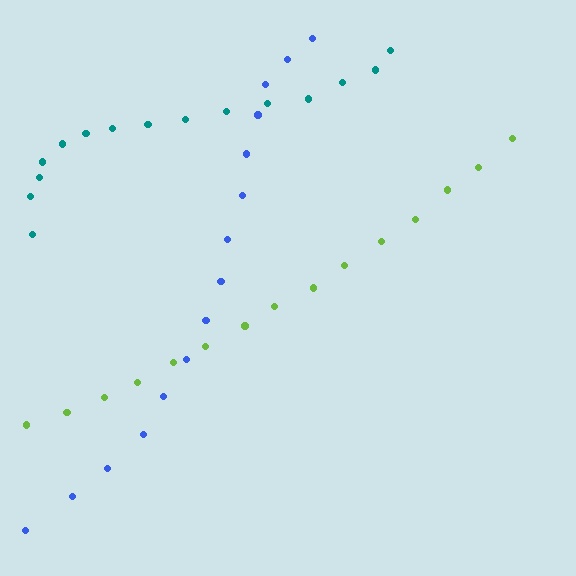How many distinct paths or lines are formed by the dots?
There are 3 distinct paths.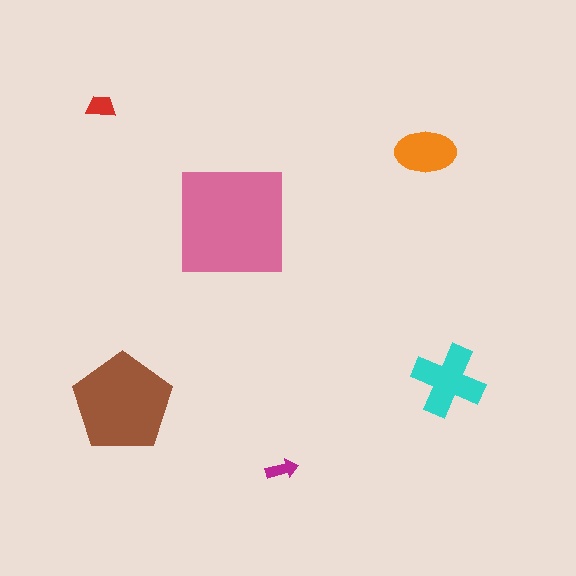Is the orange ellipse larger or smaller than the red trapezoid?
Larger.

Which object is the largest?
The pink square.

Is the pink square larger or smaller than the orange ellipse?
Larger.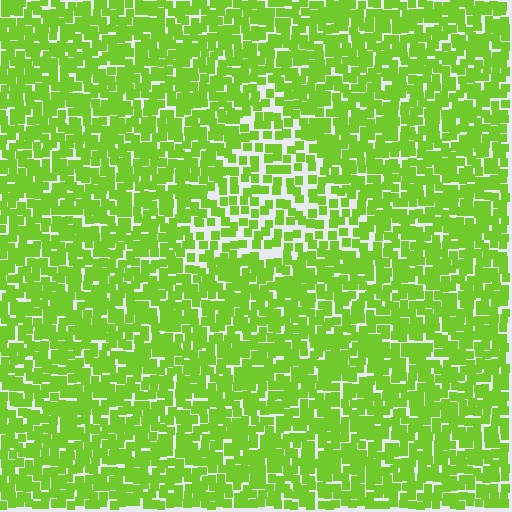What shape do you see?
I see a triangle.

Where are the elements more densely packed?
The elements are more densely packed outside the triangle boundary.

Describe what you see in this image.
The image contains small lime elements arranged at two different densities. A triangle-shaped region is visible where the elements are less densely packed than the surrounding area.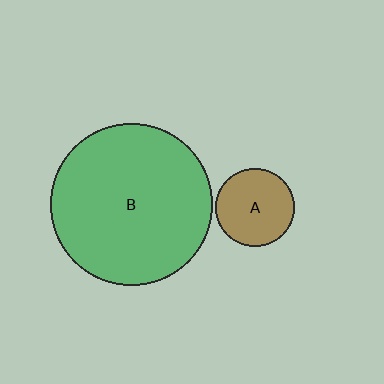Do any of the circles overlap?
No, none of the circles overlap.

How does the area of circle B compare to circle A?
Approximately 4.3 times.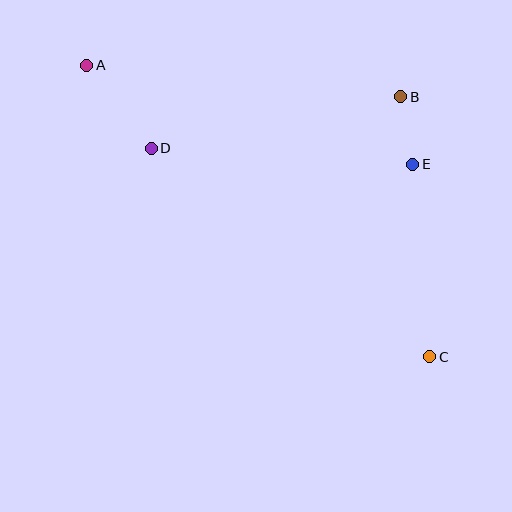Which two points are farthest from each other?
Points A and C are farthest from each other.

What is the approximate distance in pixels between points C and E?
The distance between C and E is approximately 193 pixels.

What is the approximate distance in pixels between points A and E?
The distance between A and E is approximately 341 pixels.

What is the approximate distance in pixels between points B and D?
The distance between B and D is approximately 255 pixels.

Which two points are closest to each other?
Points B and E are closest to each other.